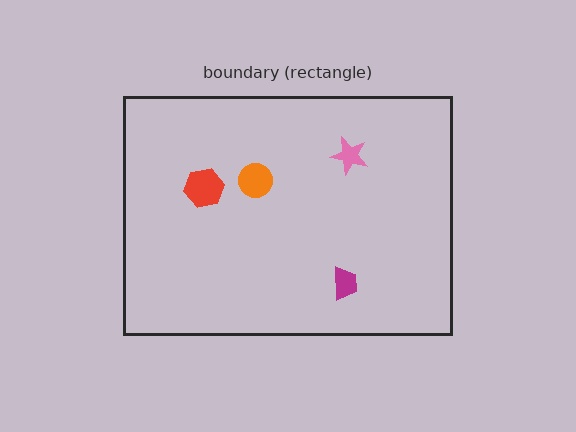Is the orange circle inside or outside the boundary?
Inside.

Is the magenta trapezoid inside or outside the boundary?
Inside.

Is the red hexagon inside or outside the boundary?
Inside.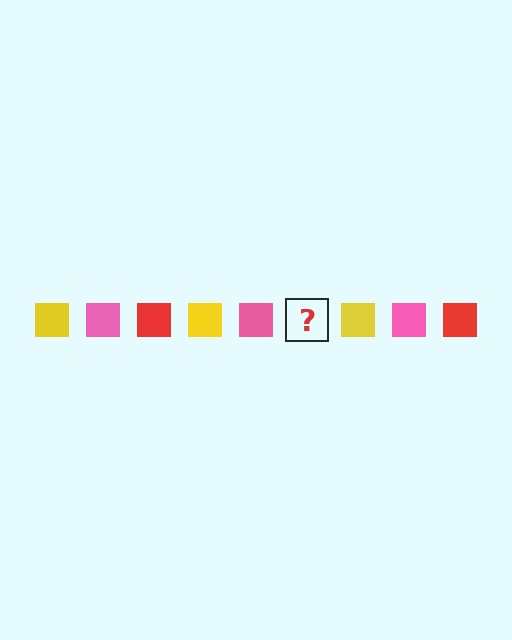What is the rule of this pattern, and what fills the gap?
The rule is that the pattern cycles through yellow, pink, red squares. The gap should be filled with a red square.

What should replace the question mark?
The question mark should be replaced with a red square.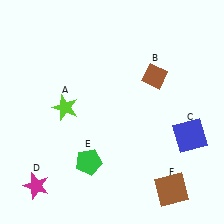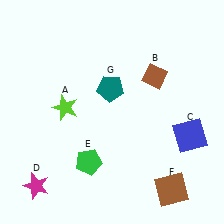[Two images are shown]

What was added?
A teal pentagon (G) was added in Image 2.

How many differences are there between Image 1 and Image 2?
There is 1 difference between the two images.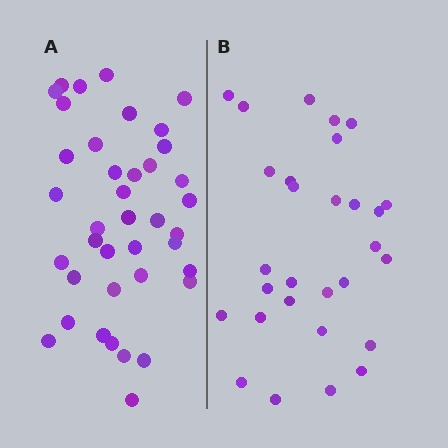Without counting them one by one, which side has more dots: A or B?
Region A (the left region) has more dots.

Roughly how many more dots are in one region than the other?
Region A has roughly 10 or so more dots than region B.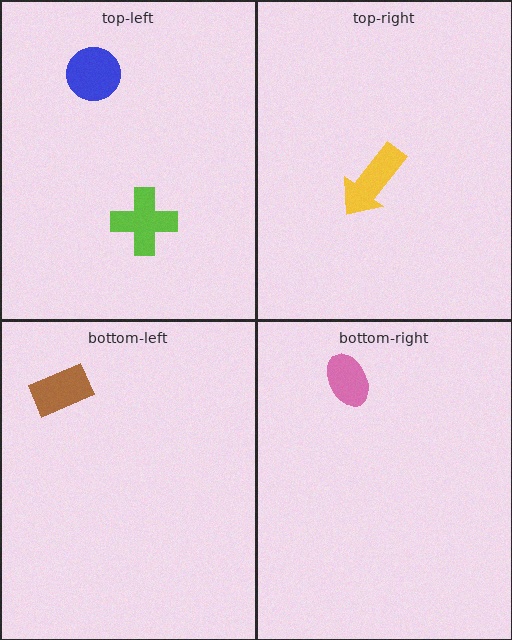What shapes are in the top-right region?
The yellow arrow.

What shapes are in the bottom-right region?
The pink ellipse.